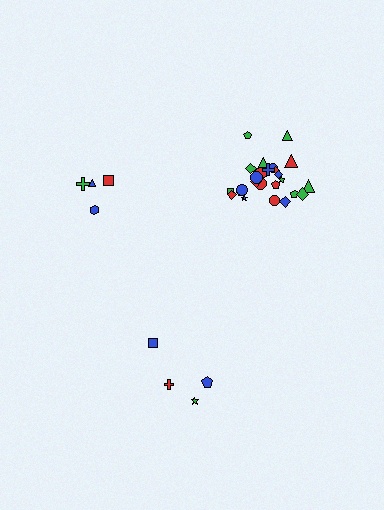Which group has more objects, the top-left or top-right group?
The top-right group.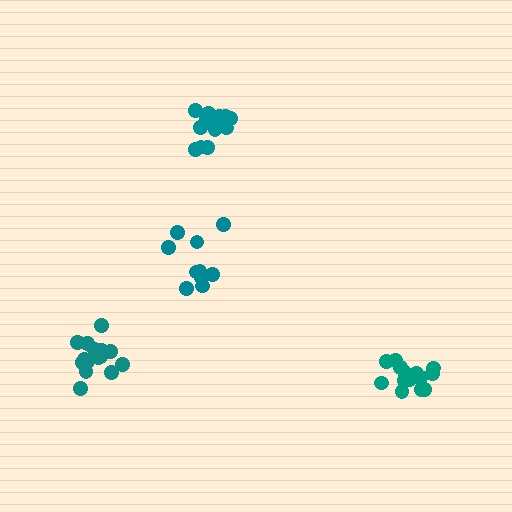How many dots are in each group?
Group 1: 10 dots, Group 2: 15 dots, Group 3: 13 dots, Group 4: 15 dots (53 total).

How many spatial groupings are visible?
There are 4 spatial groupings.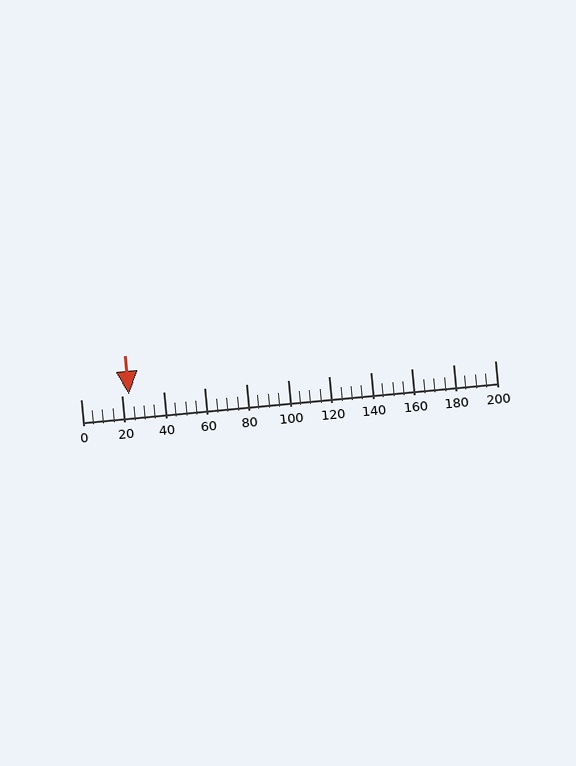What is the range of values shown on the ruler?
The ruler shows values from 0 to 200.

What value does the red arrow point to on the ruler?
The red arrow points to approximately 23.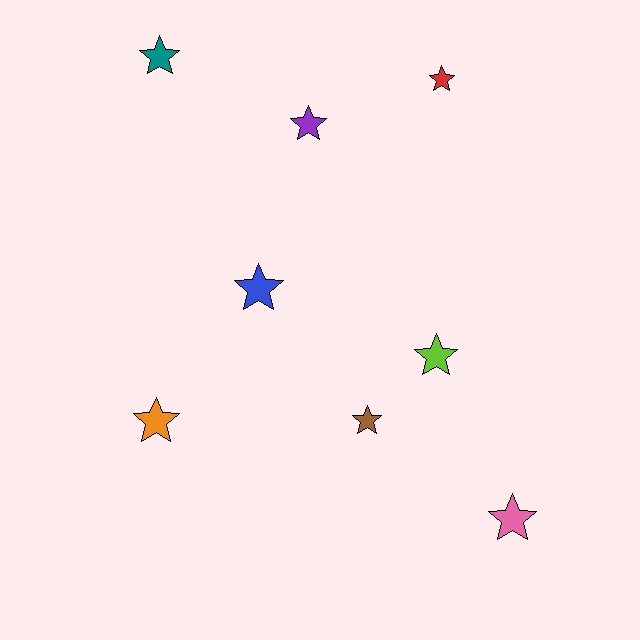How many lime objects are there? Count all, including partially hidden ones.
There is 1 lime object.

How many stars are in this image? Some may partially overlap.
There are 8 stars.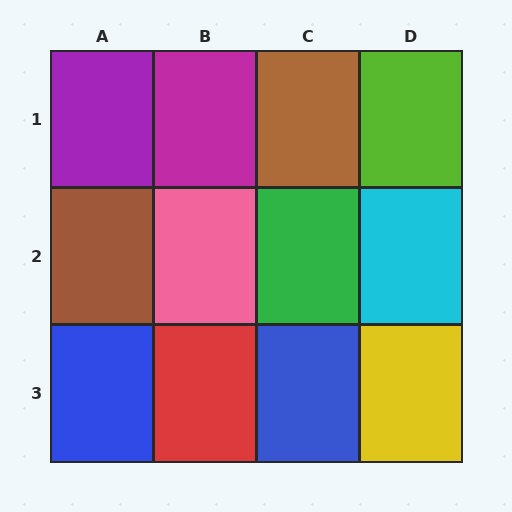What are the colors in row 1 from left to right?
Purple, magenta, brown, lime.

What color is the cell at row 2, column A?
Brown.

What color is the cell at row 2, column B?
Pink.